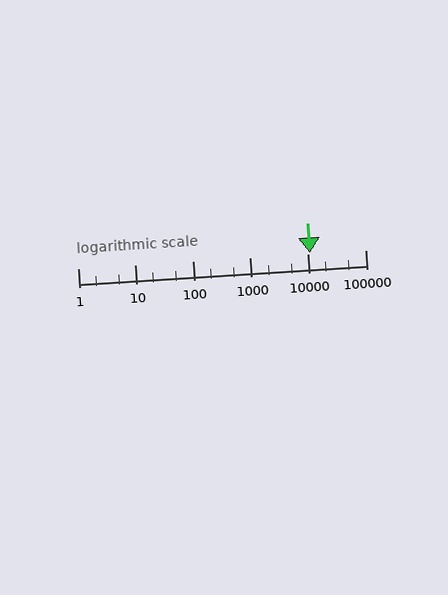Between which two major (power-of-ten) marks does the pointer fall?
The pointer is between 10000 and 100000.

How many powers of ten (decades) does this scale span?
The scale spans 5 decades, from 1 to 100000.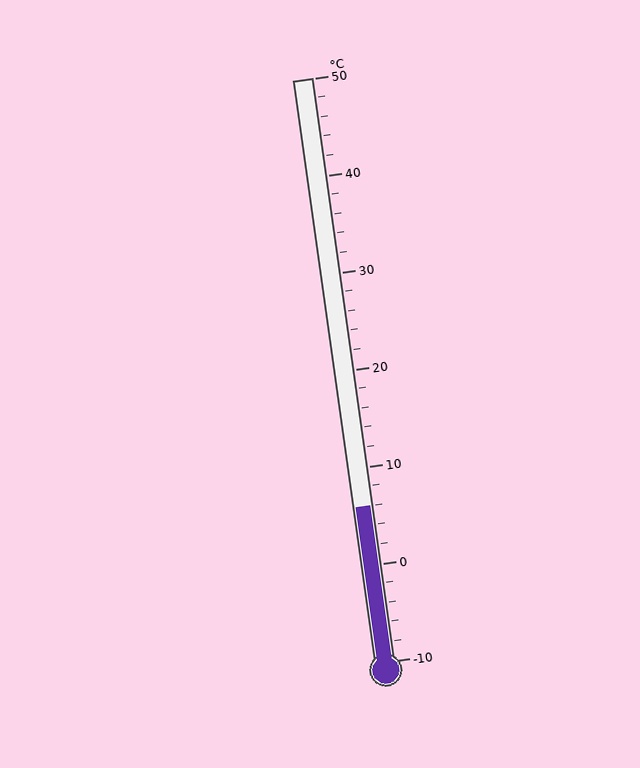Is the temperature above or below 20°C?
The temperature is below 20°C.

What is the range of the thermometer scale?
The thermometer scale ranges from -10°C to 50°C.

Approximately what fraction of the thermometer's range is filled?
The thermometer is filled to approximately 25% of its range.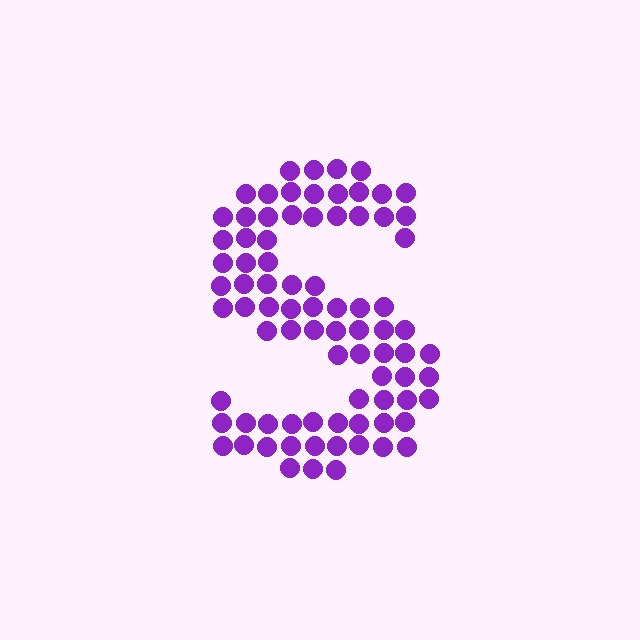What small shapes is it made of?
It is made of small circles.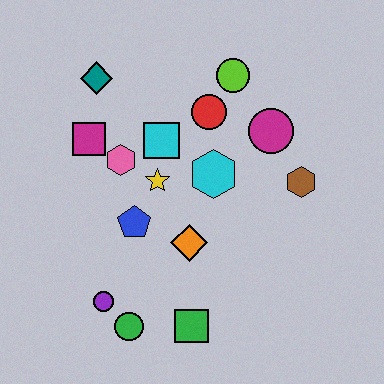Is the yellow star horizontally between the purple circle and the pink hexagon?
No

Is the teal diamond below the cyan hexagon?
No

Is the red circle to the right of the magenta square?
Yes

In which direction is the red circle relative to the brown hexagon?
The red circle is to the left of the brown hexagon.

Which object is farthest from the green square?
The teal diamond is farthest from the green square.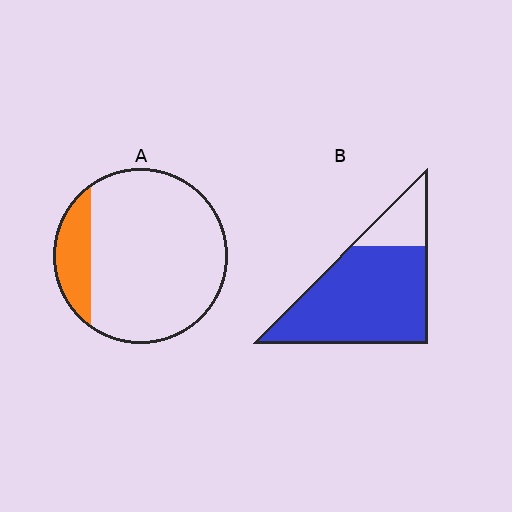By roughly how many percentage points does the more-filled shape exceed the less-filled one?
By roughly 65 percentage points (B over A).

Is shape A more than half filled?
No.